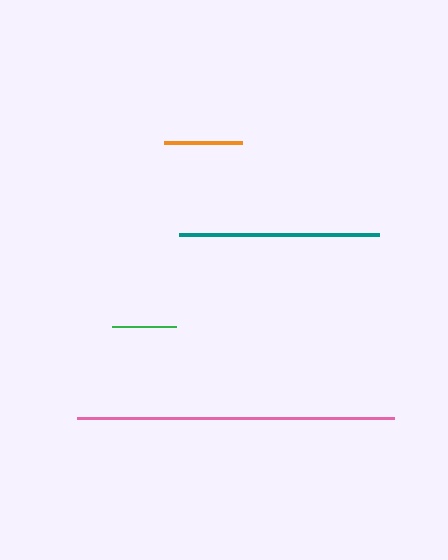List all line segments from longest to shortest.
From longest to shortest: pink, teal, orange, green.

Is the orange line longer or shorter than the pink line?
The pink line is longer than the orange line.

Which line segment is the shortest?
The green line is the shortest at approximately 63 pixels.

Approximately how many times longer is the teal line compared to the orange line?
The teal line is approximately 2.5 times the length of the orange line.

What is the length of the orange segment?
The orange segment is approximately 79 pixels long.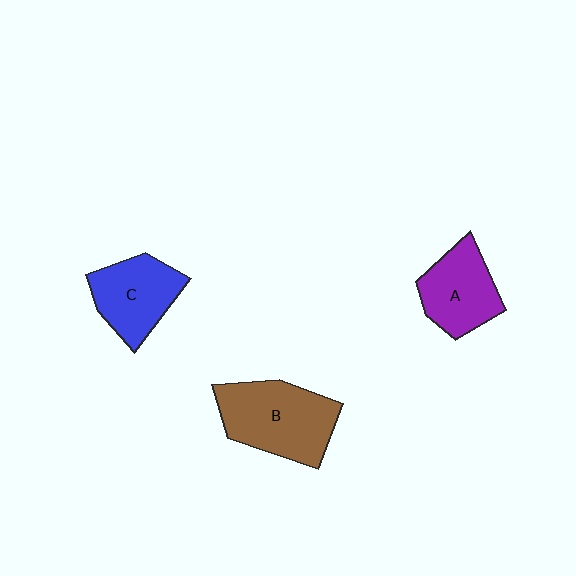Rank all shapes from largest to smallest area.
From largest to smallest: B (brown), C (blue), A (purple).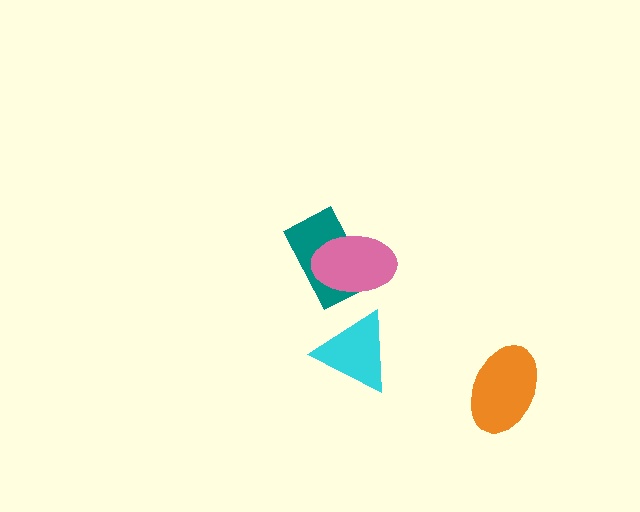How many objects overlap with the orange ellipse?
0 objects overlap with the orange ellipse.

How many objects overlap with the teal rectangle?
1 object overlaps with the teal rectangle.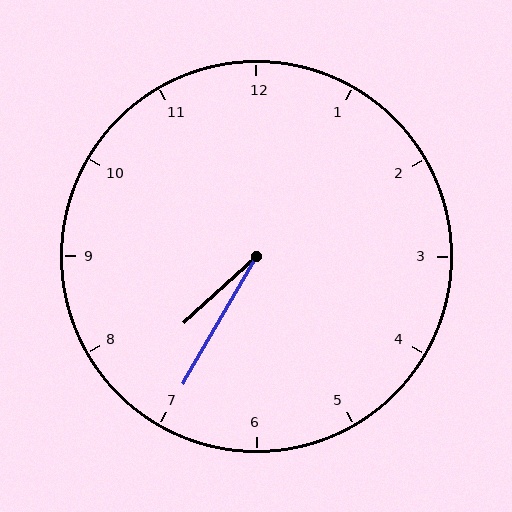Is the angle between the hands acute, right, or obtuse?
It is acute.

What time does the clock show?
7:35.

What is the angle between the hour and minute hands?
Approximately 18 degrees.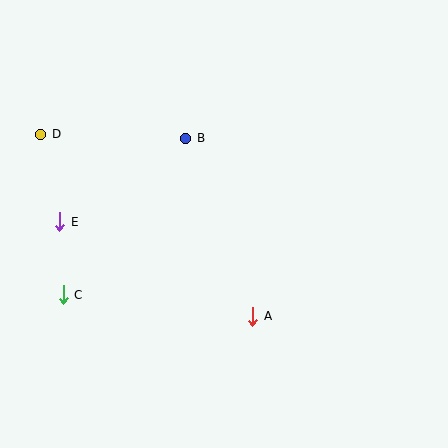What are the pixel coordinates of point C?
Point C is at (63, 295).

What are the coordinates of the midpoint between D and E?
The midpoint between D and E is at (50, 178).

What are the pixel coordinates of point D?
Point D is at (41, 134).